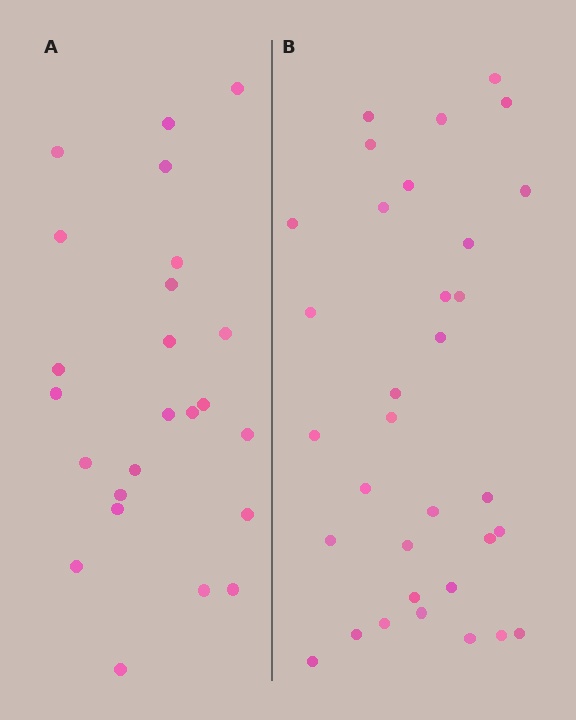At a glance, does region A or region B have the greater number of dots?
Region B (the right region) has more dots.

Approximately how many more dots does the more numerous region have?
Region B has roughly 8 or so more dots than region A.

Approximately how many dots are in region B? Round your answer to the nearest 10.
About 30 dots. (The exact count is 33, which rounds to 30.)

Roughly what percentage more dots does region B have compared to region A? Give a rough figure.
About 40% more.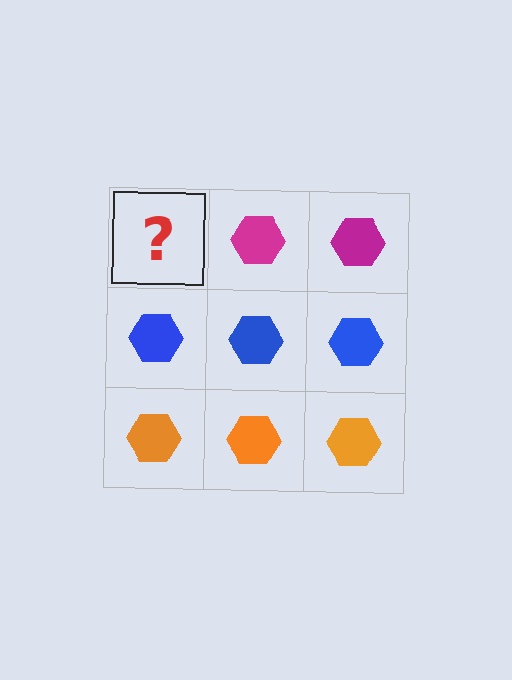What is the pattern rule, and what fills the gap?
The rule is that each row has a consistent color. The gap should be filled with a magenta hexagon.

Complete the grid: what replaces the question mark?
The question mark should be replaced with a magenta hexagon.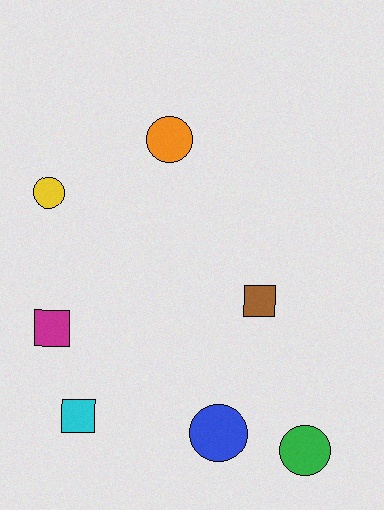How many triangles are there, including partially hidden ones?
There are no triangles.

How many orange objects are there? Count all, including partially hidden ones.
There is 1 orange object.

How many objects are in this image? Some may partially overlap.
There are 7 objects.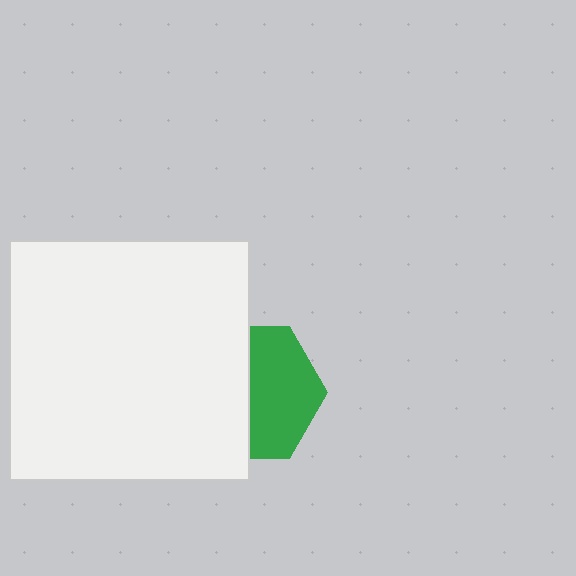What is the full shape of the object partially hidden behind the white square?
The partially hidden object is a green hexagon.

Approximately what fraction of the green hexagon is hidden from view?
Roughly 48% of the green hexagon is hidden behind the white square.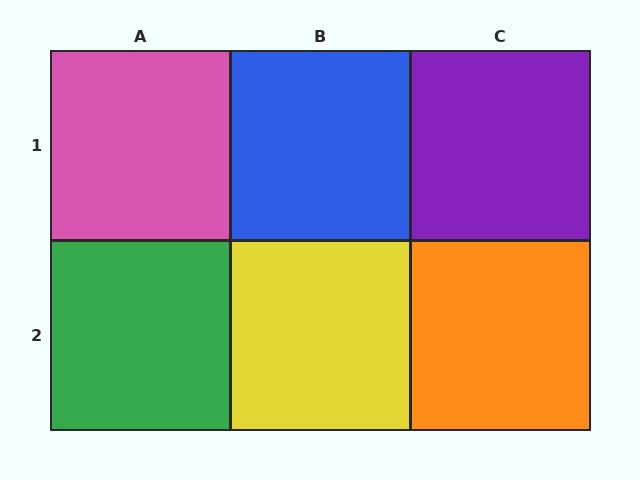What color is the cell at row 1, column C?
Purple.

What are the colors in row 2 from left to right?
Green, yellow, orange.